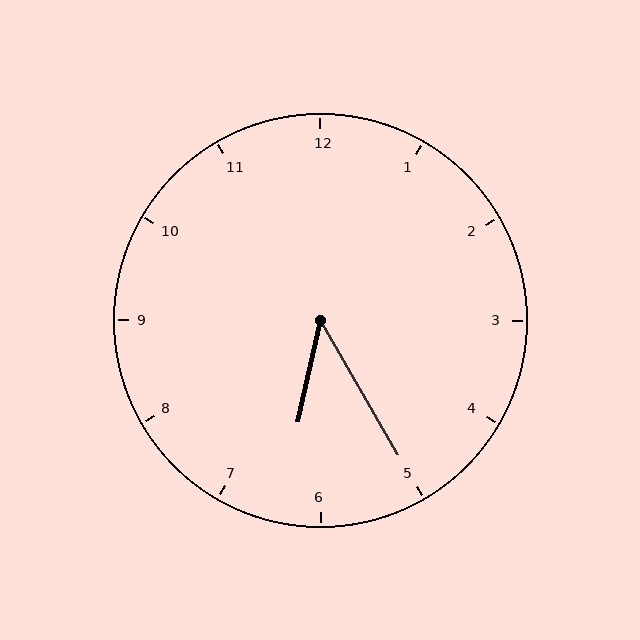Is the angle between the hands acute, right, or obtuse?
It is acute.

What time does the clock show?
6:25.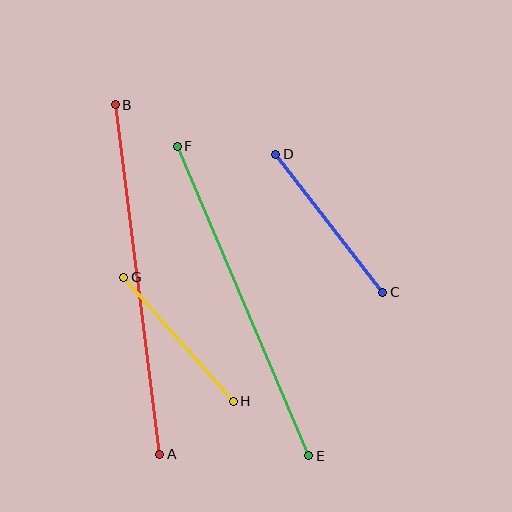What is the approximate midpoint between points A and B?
The midpoint is at approximately (138, 280) pixels.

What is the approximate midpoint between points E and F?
The midpoint is at approximately (243, 301) pixels.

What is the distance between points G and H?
The distance is approximately 166 pixels.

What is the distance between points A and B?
The distance is approximately 352 pixels.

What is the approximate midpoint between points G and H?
The midpoint is at approximately (179, 339) pixels.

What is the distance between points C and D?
The distance is approximately 175 pixels.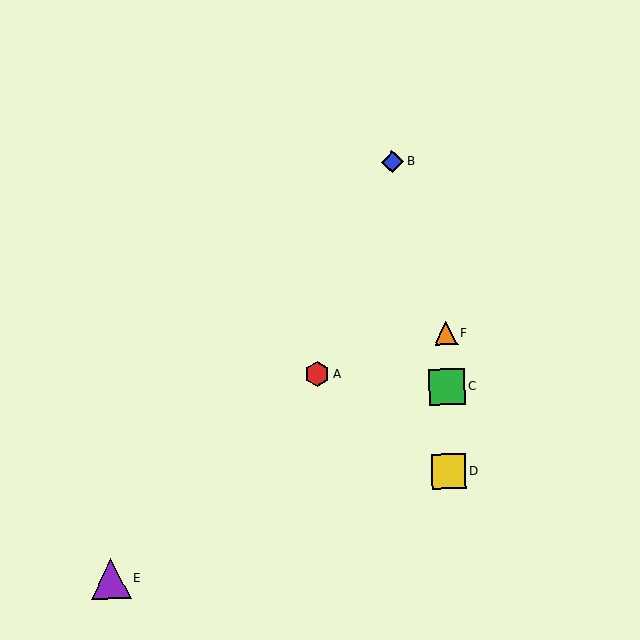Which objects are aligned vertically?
Objects C, D, F are aligned vertically.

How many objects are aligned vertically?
3 objects (C, D, F) are aligned vertically.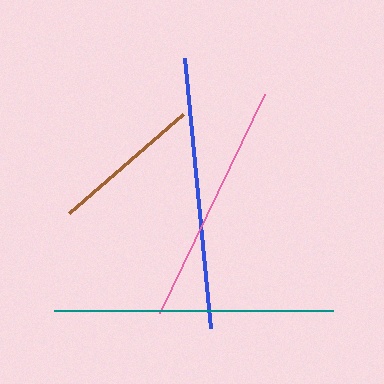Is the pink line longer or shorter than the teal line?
The teal line is longer than the pink line.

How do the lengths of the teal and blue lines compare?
The teal and blue lines are approximately the same length.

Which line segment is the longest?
The teal line is the longest at approximately 279 pixels.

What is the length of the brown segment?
The brown segment is approximately 152 pixels long.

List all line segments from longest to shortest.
From longest to shortest: teal, blue, pink, brown.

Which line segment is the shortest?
The brown line is the shortest at approximately 152 pixels.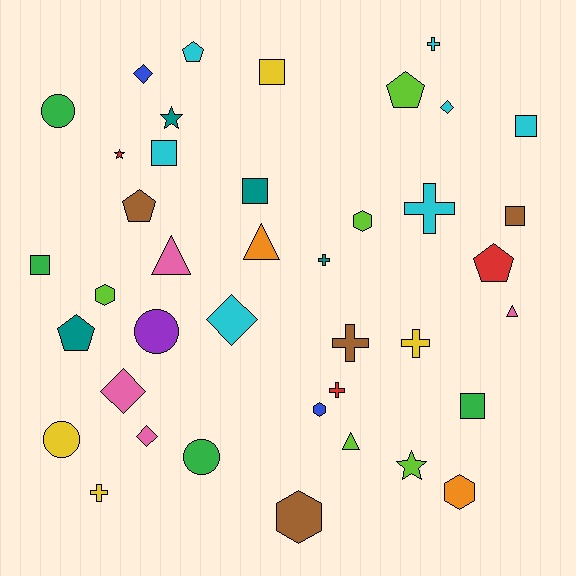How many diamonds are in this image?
There are 5 diamonds.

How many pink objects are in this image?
There are 4 pink objects.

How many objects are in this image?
There are 40 objects.